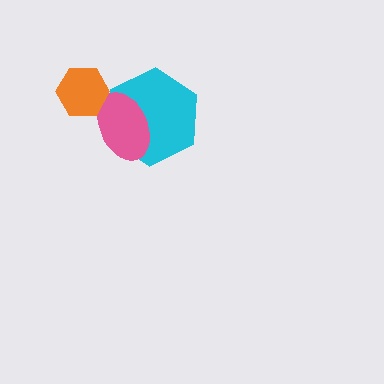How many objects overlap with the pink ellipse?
2 objects overlap with the pink ellipse.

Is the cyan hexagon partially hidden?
Yes, it is partially covered by another shape.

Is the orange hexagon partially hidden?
No, no other shape covers it.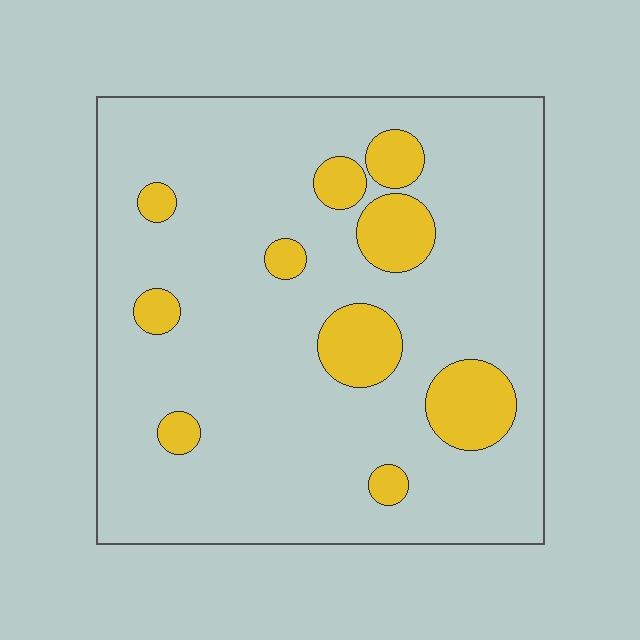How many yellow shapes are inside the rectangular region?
10.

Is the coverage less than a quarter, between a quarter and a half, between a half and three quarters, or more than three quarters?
Less than a quarter.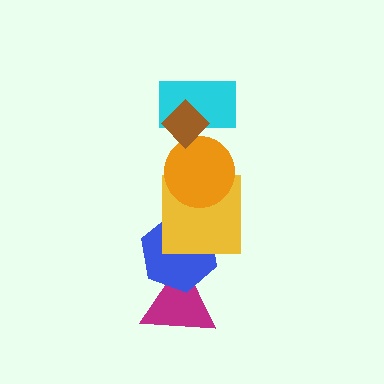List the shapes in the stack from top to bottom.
From top to bottom: the brown diamond, the cyan rectangle, the orange circle, the yellow square, the blue hexagon, the magenta triangle.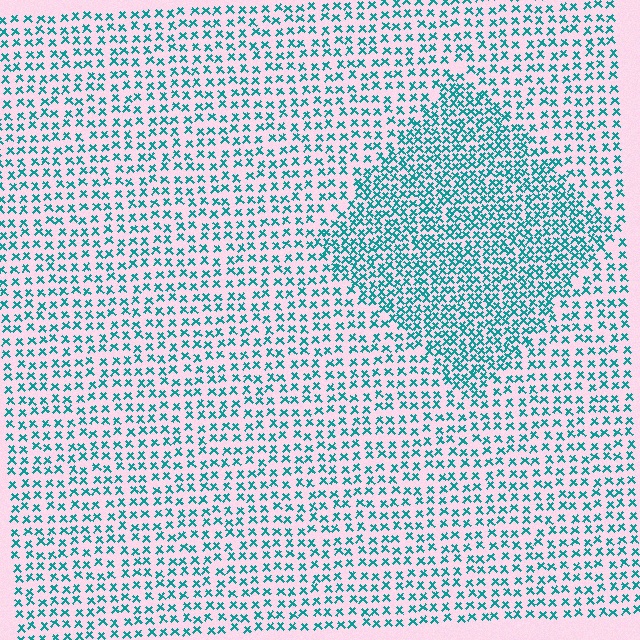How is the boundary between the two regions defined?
The boundary is defined by a change in element density (approximately 1.8x ratio). All elements are the same color, size, and shape.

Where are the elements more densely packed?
The elements are more densely packed inside the diamond boundary.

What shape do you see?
I see a diamond.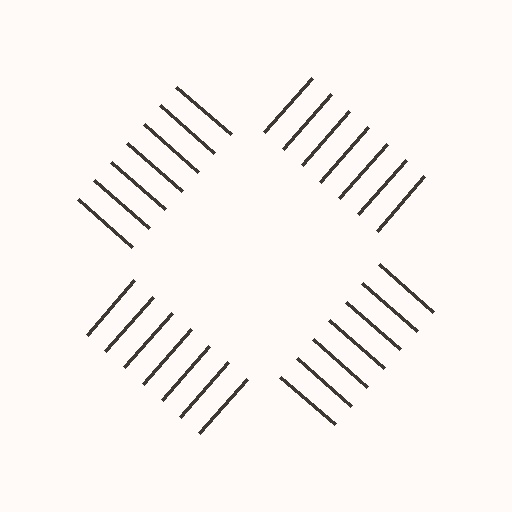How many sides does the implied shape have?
4 sides — the line-ends trace a square.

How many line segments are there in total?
28 — 7 along each of the 4 edges.